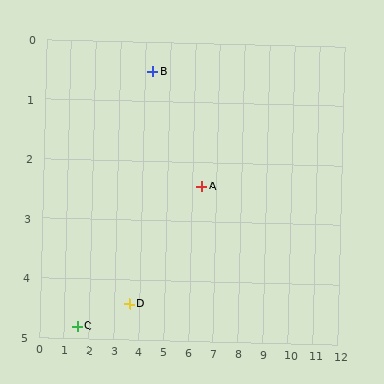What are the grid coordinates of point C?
Point C is at approximately (1.5, 4.8).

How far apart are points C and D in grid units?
Points C and D are about 2.1 grid units apart.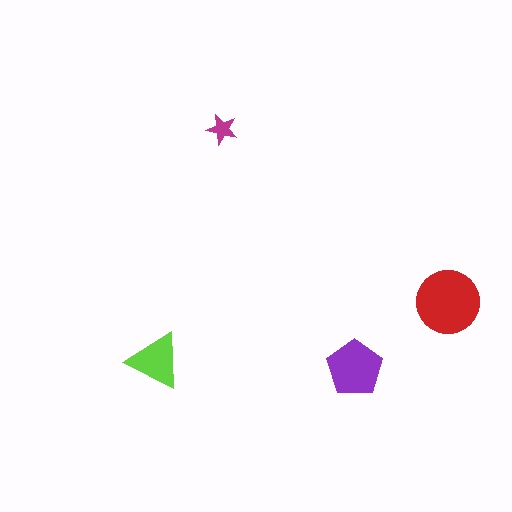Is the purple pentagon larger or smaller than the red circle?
Smaller.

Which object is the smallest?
The magenta star.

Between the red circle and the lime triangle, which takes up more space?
The red circle.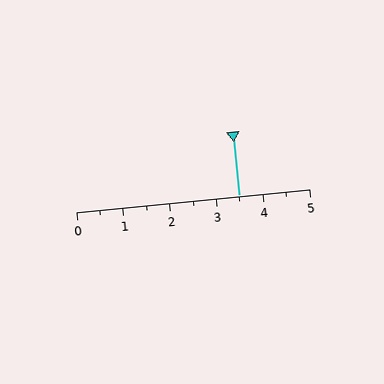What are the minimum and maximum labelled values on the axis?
The axis runs from 0 to 5.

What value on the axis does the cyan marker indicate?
The marker indicates approximately 3.5.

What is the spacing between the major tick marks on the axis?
The major ticks are spaced 1 apart.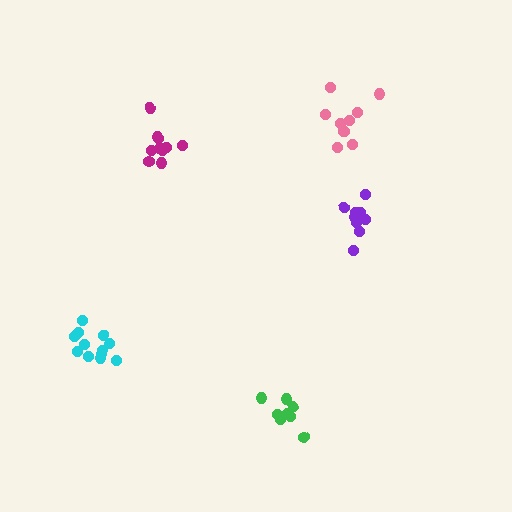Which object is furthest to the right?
The purple cluster is rightmost.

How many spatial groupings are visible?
There are 5 spatial groupings.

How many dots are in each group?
Group 1: 8 dots, Group 2: 12 dots, Group 3: 10 dots, Group 4: 11 dots, Group 5: 9 dots (50 total).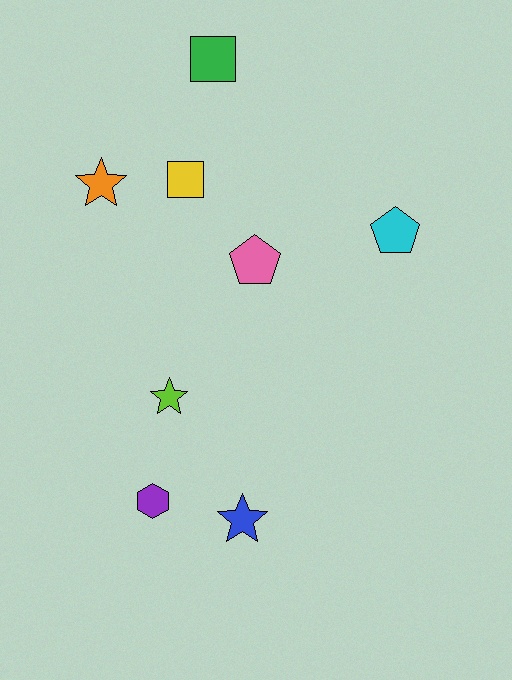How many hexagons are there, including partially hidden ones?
There is 1 hexagon.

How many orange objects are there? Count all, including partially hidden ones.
There is 1 orange object.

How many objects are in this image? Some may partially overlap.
There are 8 objects.